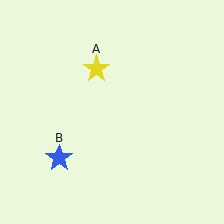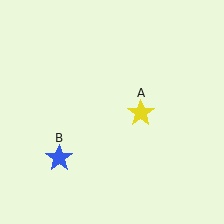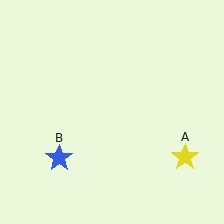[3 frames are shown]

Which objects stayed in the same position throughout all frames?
Blue star (object B) remained stationary.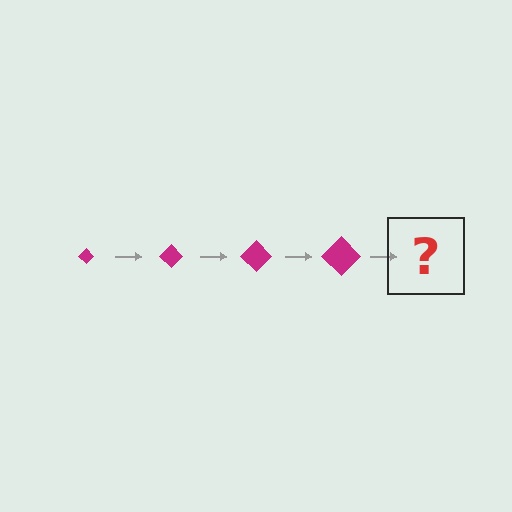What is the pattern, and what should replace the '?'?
The pattern is that the diamond gets progressively larger each step. The '?' should be a magenta diamond, larger than the previous one.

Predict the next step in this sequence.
The next step is a magenta diamond, larger than the previous one.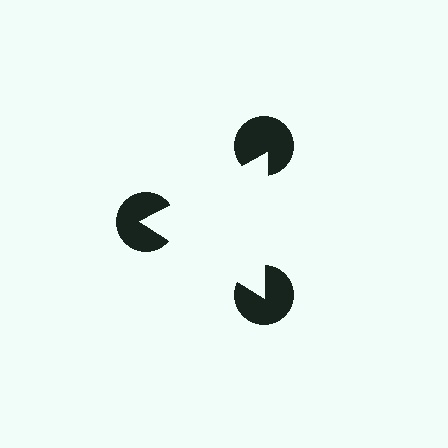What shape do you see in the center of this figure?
An illusory triangle — its edges are inferred from the aligned wedge cuts in the pac-man discs, not physically drawn.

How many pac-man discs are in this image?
There are 3 — one at each vertex of the illusory triangle.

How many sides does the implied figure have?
3 sides.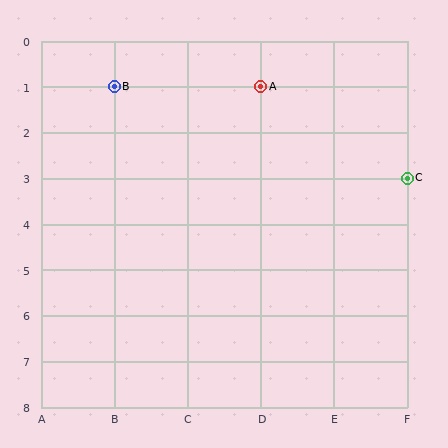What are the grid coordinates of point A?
Point A is at grid coordinates (D, 1).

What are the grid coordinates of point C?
Point C is at grid coordinates (F, 3).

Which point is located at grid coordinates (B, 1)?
Point B is at (B, 1).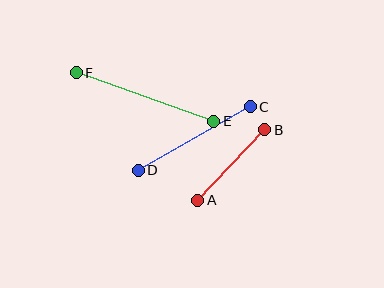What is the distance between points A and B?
The distance is approximately 97 pixels.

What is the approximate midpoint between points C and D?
The midpoint is at approximately (194, 139) pixels.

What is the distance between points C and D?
The distance is approximately 129 pixels.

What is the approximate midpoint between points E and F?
The midpoint is at approximately (145, 97) pixels.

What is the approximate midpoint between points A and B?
The midpoint is at approximately (231, 165) pixels.